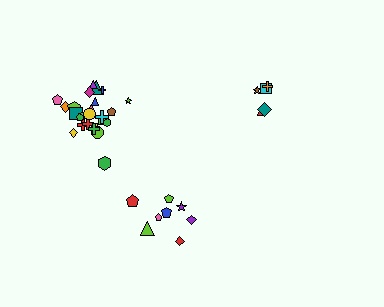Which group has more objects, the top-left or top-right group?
The top-left group.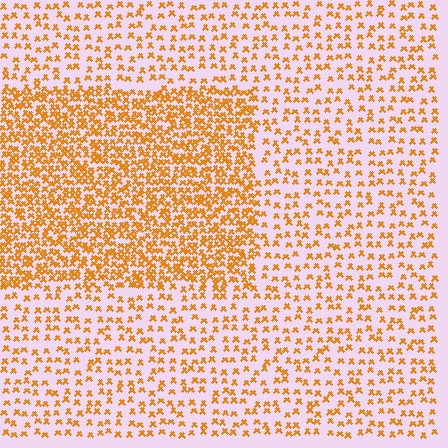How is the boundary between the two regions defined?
The boundary is defined by a change in element density (approximately 2.3x ratio). All elements are the same color, size, and shape.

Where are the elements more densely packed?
The elements are more densely packed inside the rectangle boundary.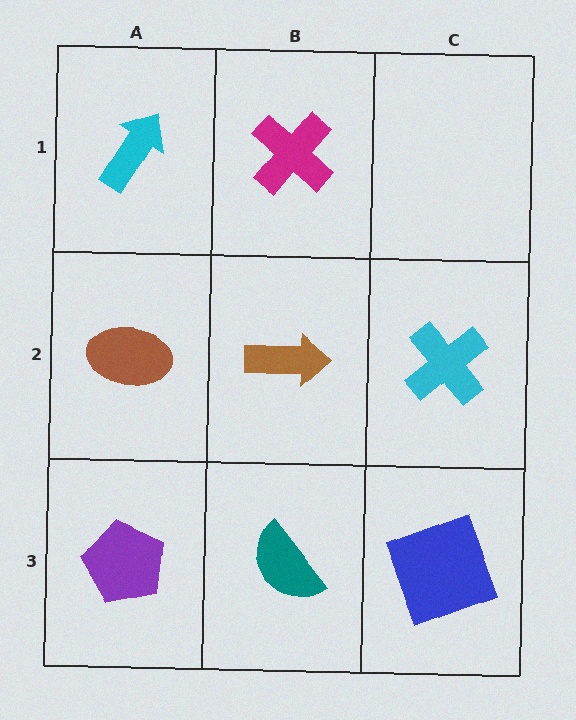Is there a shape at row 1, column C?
No, that cell is empty.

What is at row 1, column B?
A magenta cross.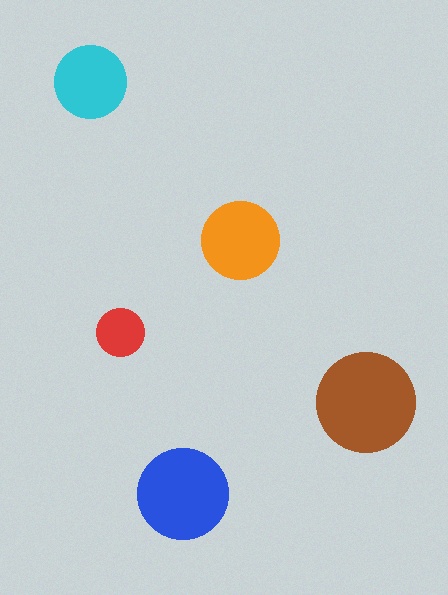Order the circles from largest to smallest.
the brown one, the blue one, the orange one, the cyan one, the red one.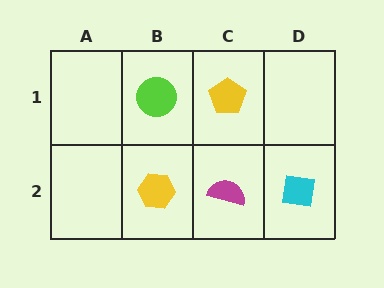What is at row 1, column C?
A yellow pentagon.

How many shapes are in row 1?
2 shapes.